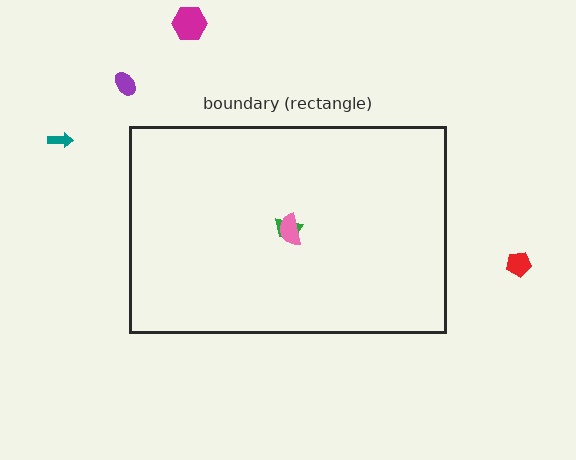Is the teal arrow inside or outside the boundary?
Outside.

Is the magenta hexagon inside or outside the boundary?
Outside.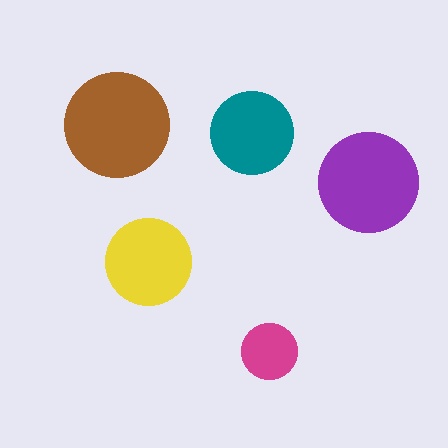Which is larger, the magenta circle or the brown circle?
The brown one.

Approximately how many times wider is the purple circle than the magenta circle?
About 2 times wider.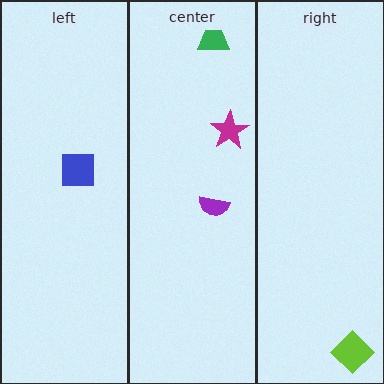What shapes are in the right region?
The lime diamond.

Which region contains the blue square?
The left region.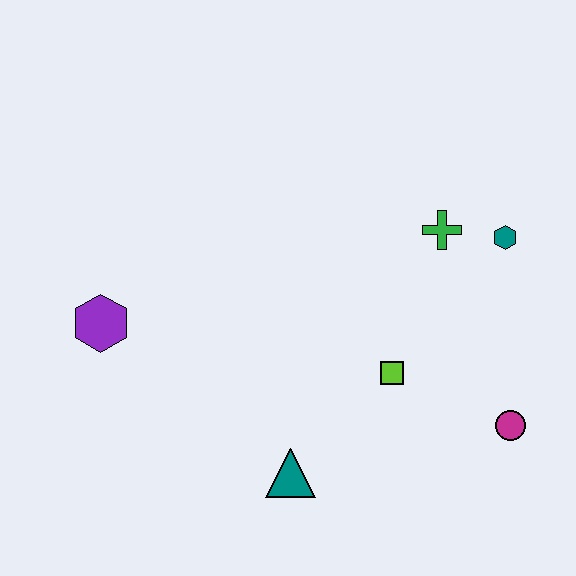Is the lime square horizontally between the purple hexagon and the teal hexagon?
Yes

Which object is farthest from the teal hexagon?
The purple hexagon is farthest from the teal hexagon.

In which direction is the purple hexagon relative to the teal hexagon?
The purple hexagon is to the left of the teal hexagon.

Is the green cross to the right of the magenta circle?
No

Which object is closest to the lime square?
The magenta circle is closest to the lime square.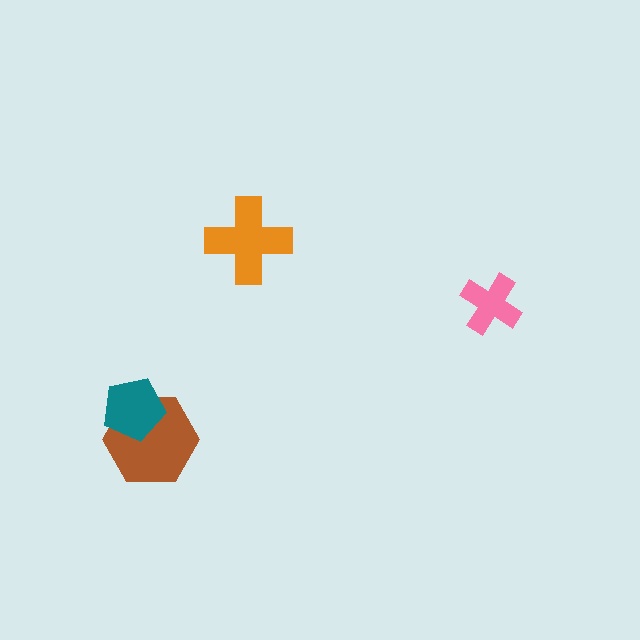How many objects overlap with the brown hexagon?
1 object overlaps with the brown hexagon.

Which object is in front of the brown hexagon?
The teal pentagon is in front of the brown hexagon.